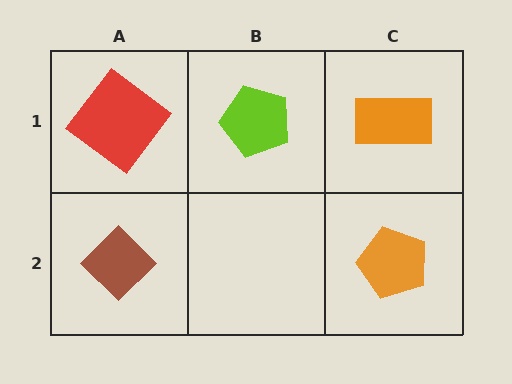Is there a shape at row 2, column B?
No, that cell is empty.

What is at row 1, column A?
A red diamond.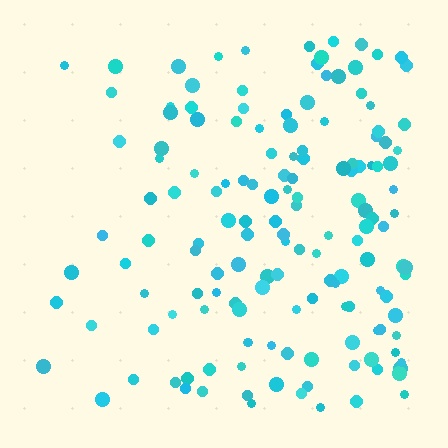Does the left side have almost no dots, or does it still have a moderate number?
Still a moderate number, just noticeably fewer than the right.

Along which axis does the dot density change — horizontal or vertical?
Horizontal.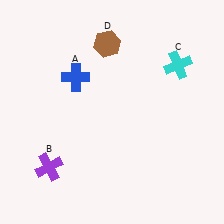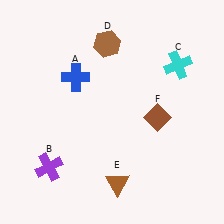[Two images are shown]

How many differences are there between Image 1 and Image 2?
There are 2 differences between the two images.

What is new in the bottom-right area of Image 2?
A brown diamond (F) was added in the bottom-right area of Image 2.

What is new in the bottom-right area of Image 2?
A brown triangle (E) was added in the bottom-right area of Image 2.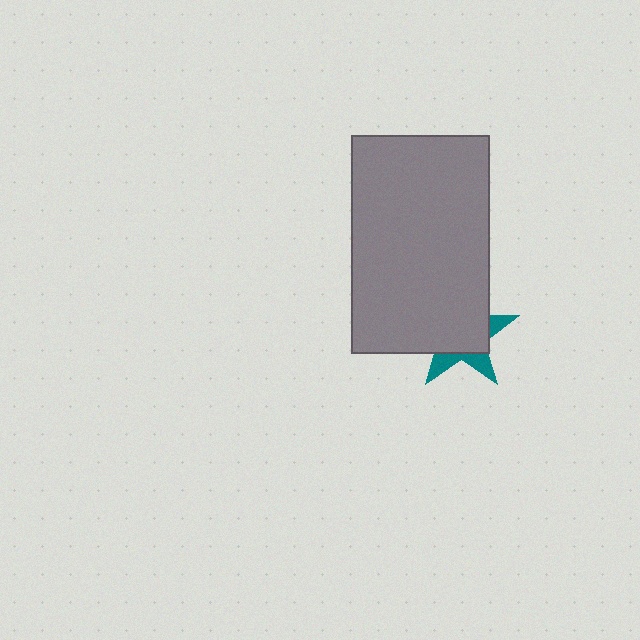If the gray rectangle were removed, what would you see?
You would see the complete teal star.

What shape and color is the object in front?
The object in front is a gray rectangle.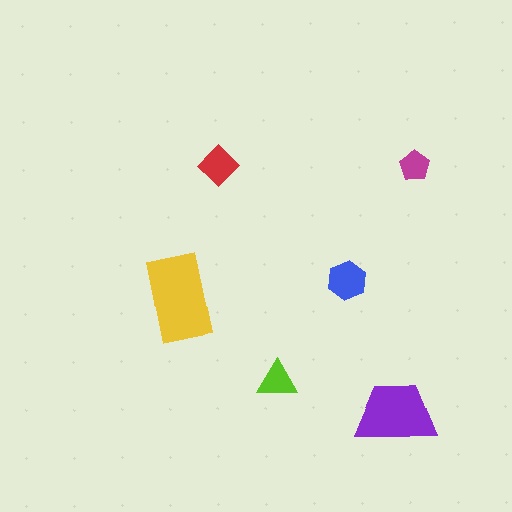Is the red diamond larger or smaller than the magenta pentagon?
Larger.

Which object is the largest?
The yellow rectangle.